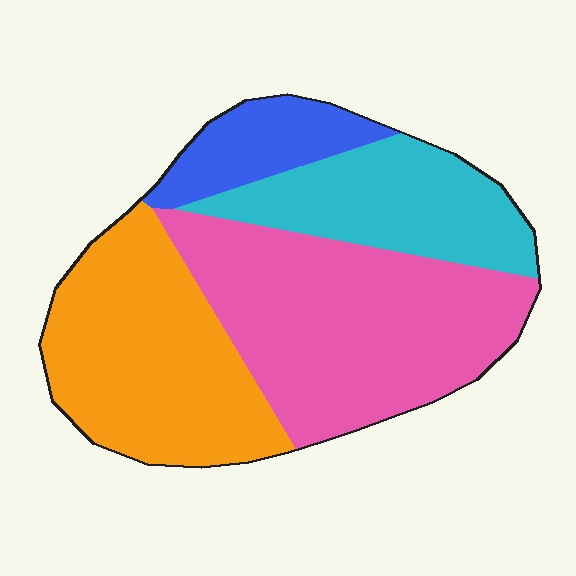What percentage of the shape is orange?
Orange covers about 30% of the shape.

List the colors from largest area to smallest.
From largest to smallest: pink, orange, cyan, blue.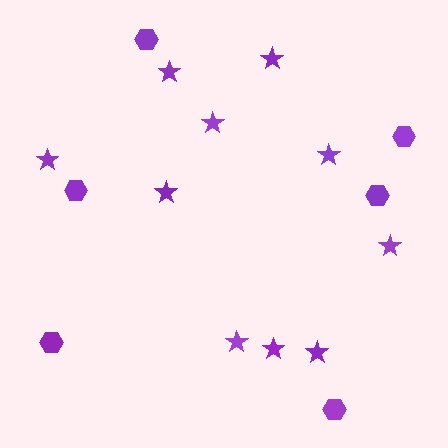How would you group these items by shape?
There are 2 groups: one group of hexagons (6) and one group of stars (10).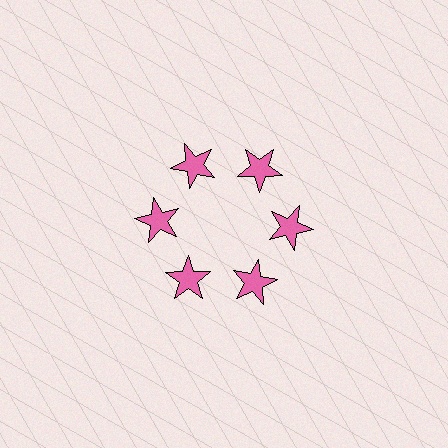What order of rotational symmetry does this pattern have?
This pattern has 6-fold rotational symmetry.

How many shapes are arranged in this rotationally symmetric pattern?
There are 6 shapes, arranged in 6 groups of 1.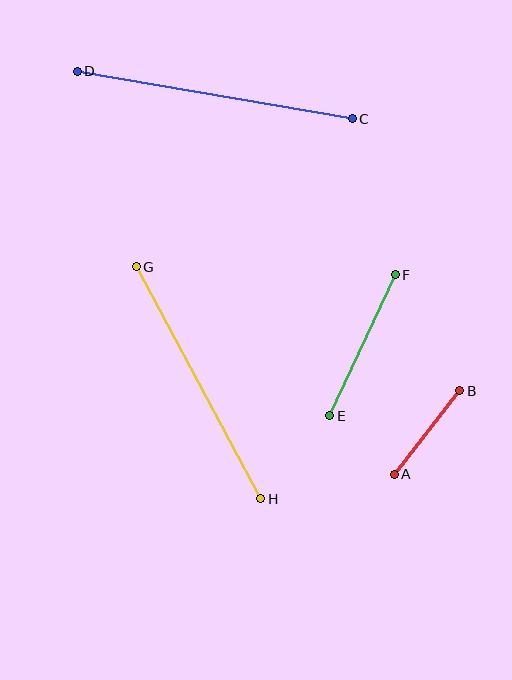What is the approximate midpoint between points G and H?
The midpoint is at approximately (199, 383) pixels.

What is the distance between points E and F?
The distance is approximately 156 pixels.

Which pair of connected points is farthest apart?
Points C and D are farthest apart.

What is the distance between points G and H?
The distance is approximately 263 pixels.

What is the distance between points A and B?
The distance is approximately 106 pixels.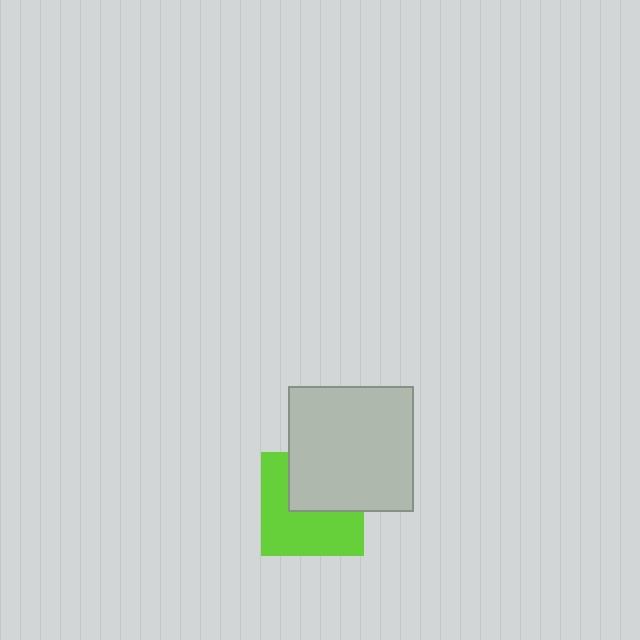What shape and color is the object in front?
The object in front is a light gray square.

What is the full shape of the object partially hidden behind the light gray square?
The partially hidden object is a lime square.